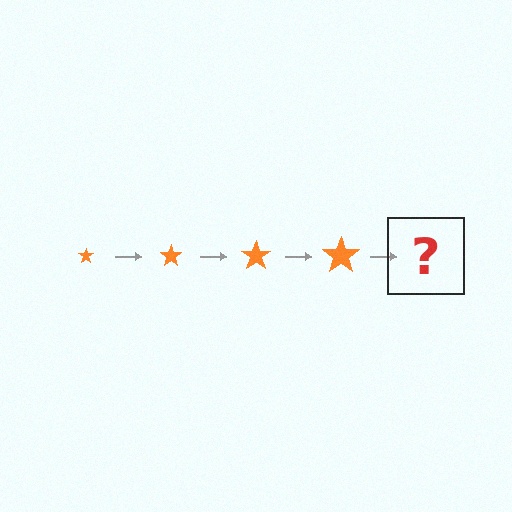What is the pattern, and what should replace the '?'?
The pattern is that the star gets progressively larger each step. The '?' should be an orange star, larger than the previous one.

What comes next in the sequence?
The next element should be an orange star, larger than the previous one.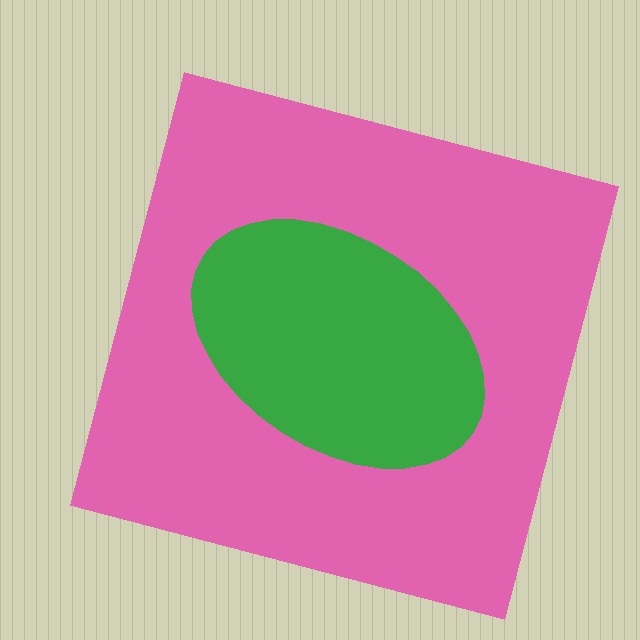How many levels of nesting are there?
2.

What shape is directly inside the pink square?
The green ellipse.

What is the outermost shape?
The pink square.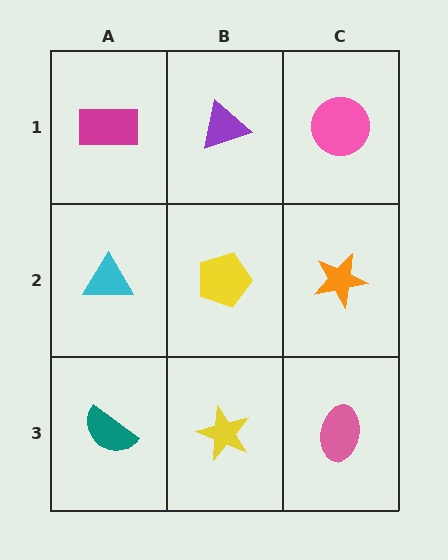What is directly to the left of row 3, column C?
A yellow star.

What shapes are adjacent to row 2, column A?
A magenta rectangle (row 1, column A), a teal semicircle (row 3, column A), a yellow pentagon (row 2, column B).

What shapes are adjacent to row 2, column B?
A purple triangle (row 1, column B), a yellow star (row 3, column B), a cyan triangle (row 2, column A), an orange star (row 2, column C).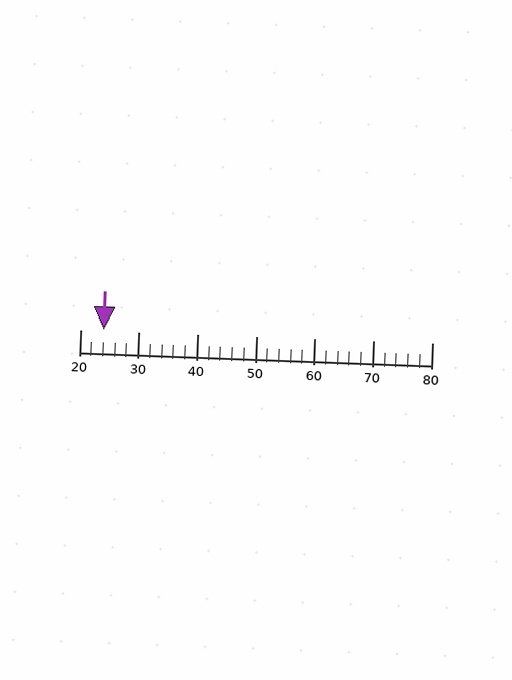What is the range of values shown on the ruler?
The ruler shows values from 20 to 80.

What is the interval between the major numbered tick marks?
The major tick marks are spaced 10 units apart.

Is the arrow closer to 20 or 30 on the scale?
The arrow is closer to 20.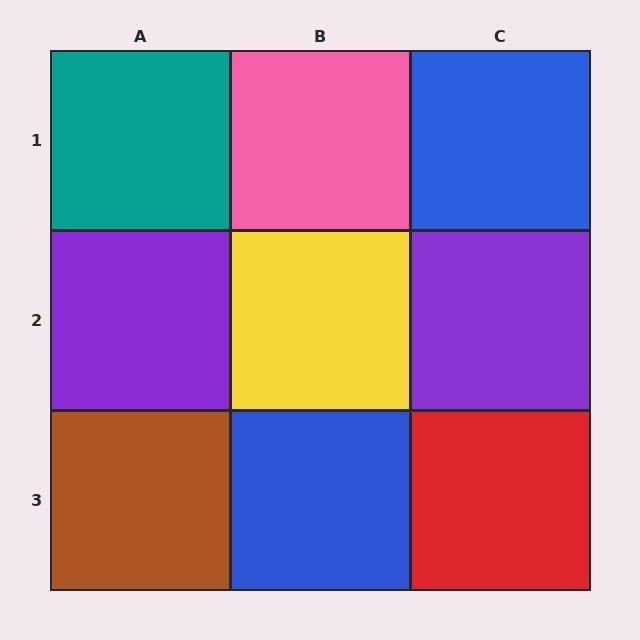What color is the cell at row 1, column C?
Blue.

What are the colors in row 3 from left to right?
Brown, blue, red.